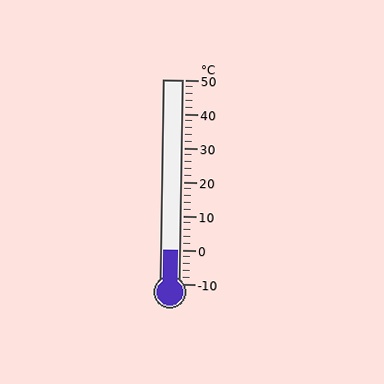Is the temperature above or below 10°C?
The temperature is below 10°C.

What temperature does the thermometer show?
The thermometer shows approximately 0°C.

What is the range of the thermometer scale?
The thermometer scale ranges from -10°C to 50°C.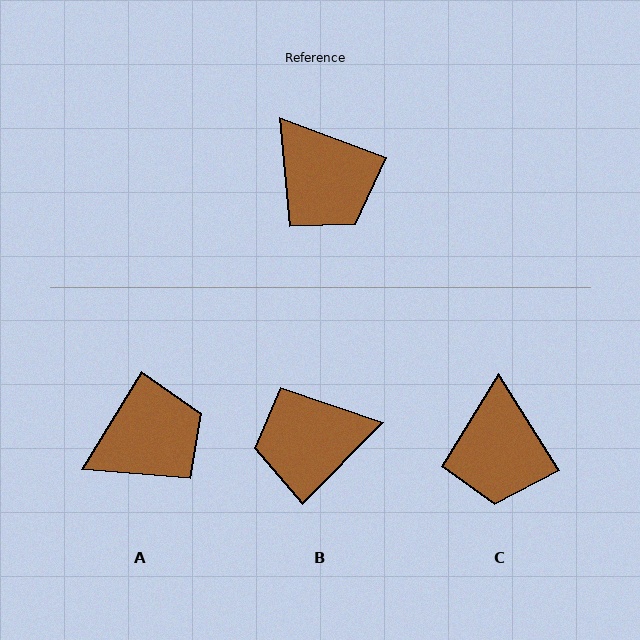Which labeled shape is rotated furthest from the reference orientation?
B, about 114 degrees away.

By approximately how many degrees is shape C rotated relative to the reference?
Approximately 37 degrees clockwise.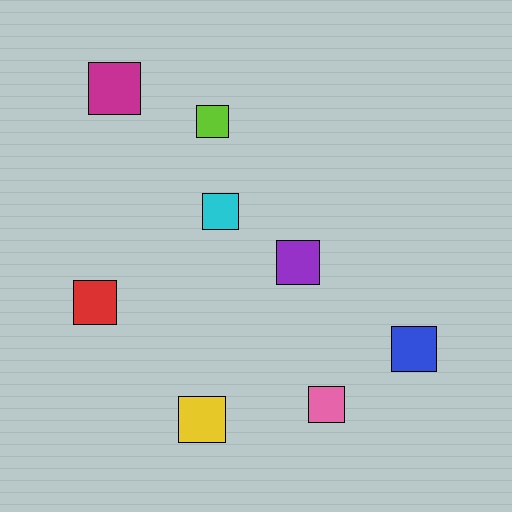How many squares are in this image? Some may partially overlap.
There are 8 squares.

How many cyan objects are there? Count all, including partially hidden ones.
There is 1 cyan object.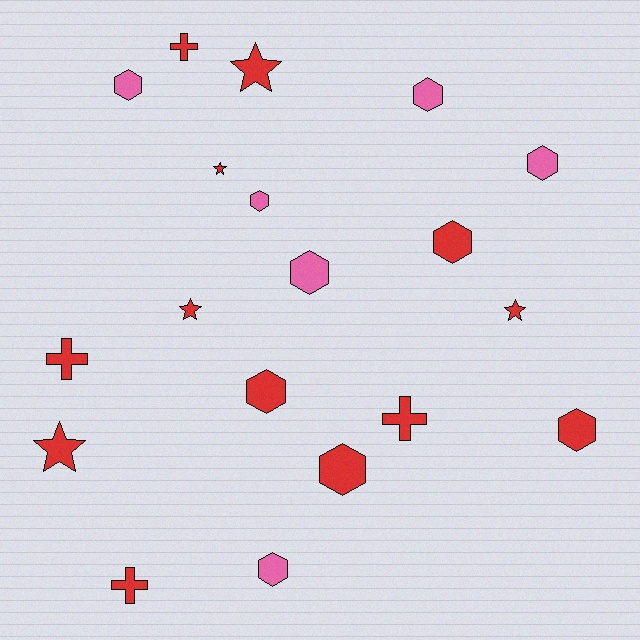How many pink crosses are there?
There are no pink crosses.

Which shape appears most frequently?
Hexagon, with 10 objects.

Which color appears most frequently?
Red, with 13 objects.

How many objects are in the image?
There are 19 objects.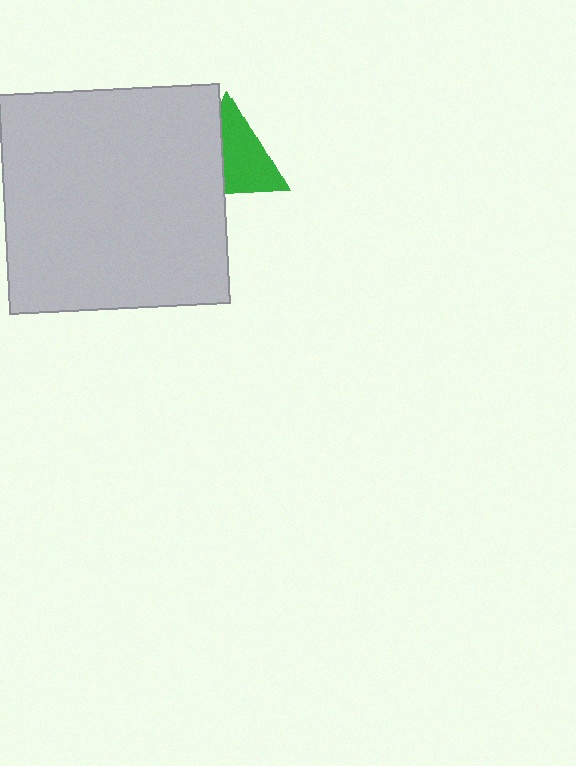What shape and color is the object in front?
The object in front is a light gray square.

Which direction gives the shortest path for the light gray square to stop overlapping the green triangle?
Moving left gives the shortest separation.